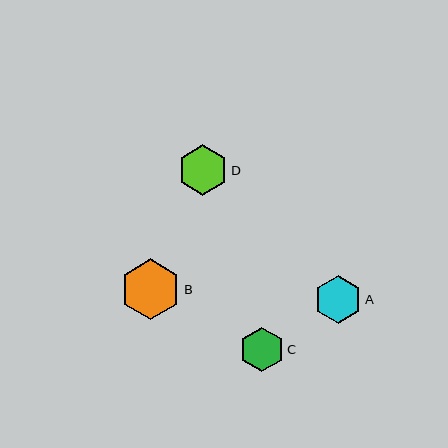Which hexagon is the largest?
Hexagon B is the largest with a size of approximately 60 pixels.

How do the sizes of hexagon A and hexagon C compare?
Hexagon A and hexagon C are approximately the same size.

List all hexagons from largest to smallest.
From largest to smallest: B, D, A, C.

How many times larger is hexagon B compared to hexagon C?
Hexagon B is approximately 1.4 times the size of hexagon C.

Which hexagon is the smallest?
Hexagon C is the smallest with a size of approximately 44 pixels.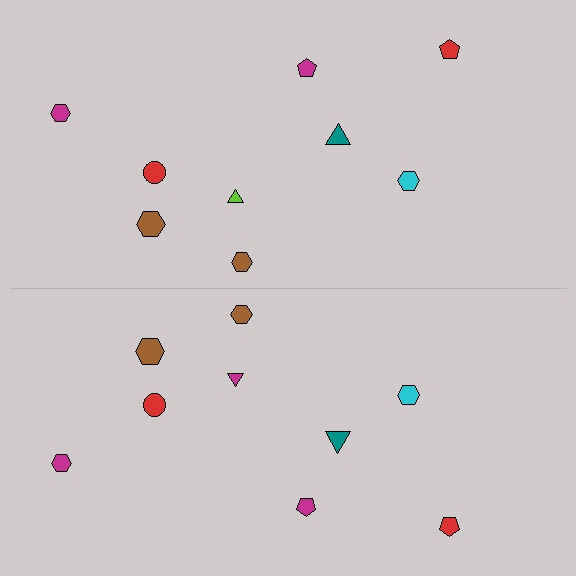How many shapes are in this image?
There are 18 shapes in this image.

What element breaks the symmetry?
The magenta triangle on the bottom side breaks the symmetry — its mirror counterpart is lime.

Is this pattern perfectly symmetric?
No, the pattern is not perfectly symmetric. The magenta triangle on the bottom side breaks the symmetry — its mirror counterpart is lime.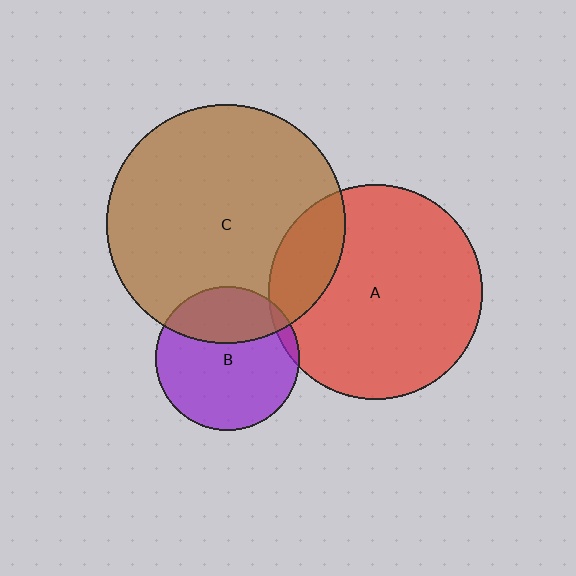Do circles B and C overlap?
Yes.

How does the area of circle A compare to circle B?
Approximately 2.2 times.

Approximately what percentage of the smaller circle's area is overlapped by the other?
Approximately 30%.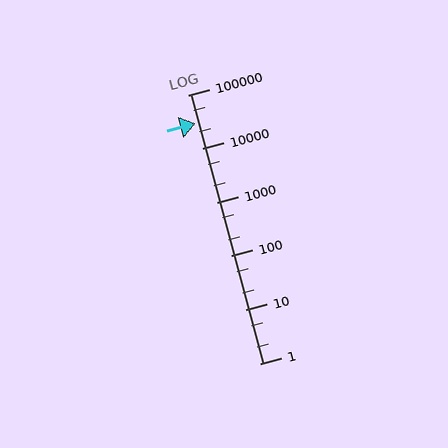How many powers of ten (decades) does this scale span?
The scale spans 5 decades, from 1 to 100000.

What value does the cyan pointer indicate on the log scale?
The pointer indicates approximately 30000.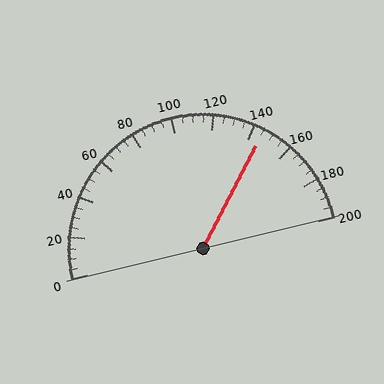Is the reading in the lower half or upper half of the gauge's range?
The reading is in the upper half of the range (0 to 200).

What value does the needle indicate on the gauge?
The needle indicates approximately 145.